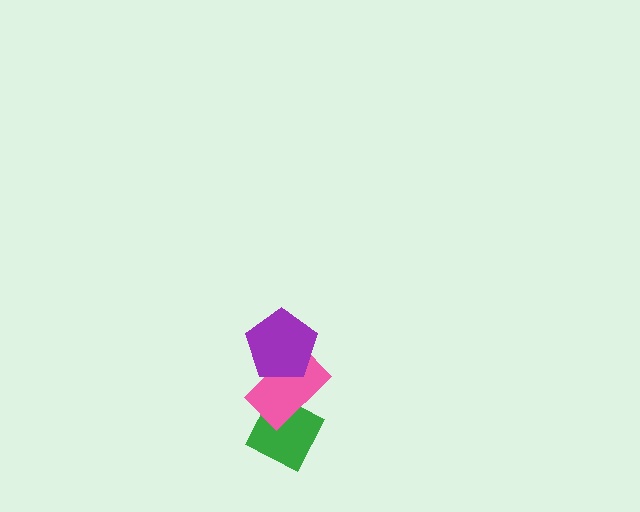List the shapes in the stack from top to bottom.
From top to bottom: the purple pentagon, the pink rectangle, the green diamond.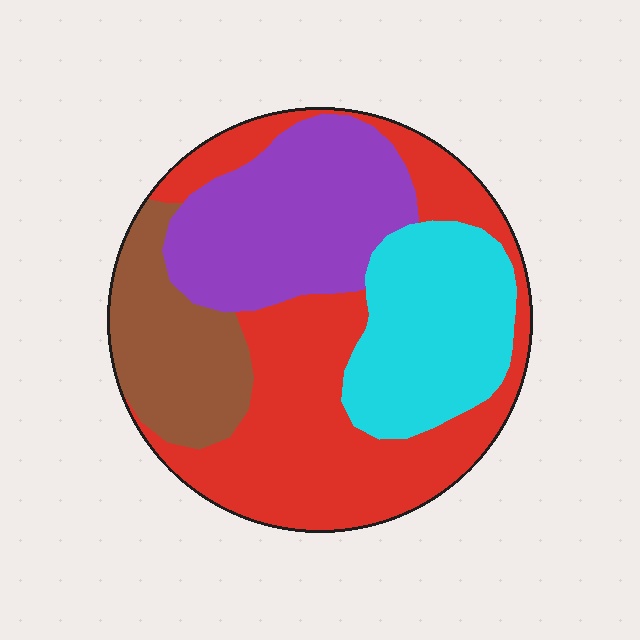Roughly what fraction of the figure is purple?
Purple covers 24% of the figure.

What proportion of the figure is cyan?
Cyan takes up less than a quarter of the figure.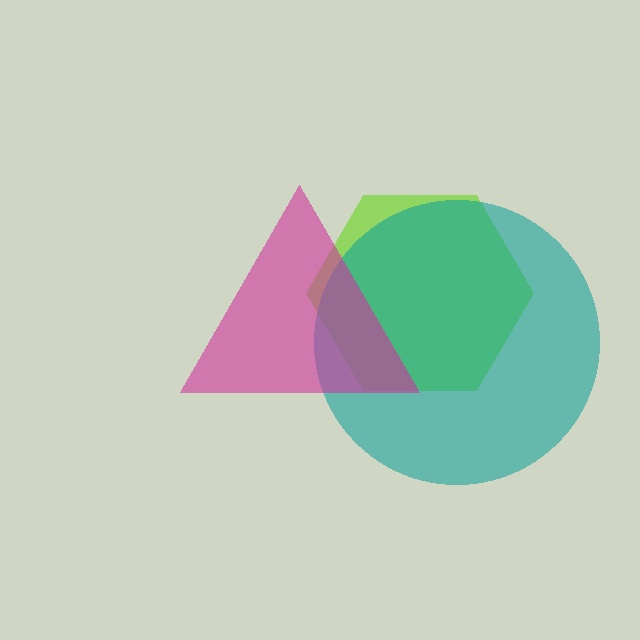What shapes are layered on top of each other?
The layered shapes are: a lime hexagon, a teal circle, a magenta triangle.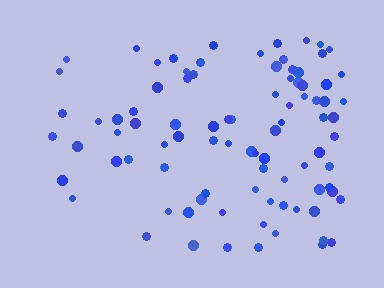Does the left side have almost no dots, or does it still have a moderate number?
Still a moderate number, just noticeably fewer than the right.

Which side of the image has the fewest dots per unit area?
The left.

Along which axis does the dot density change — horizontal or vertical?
Horizontal.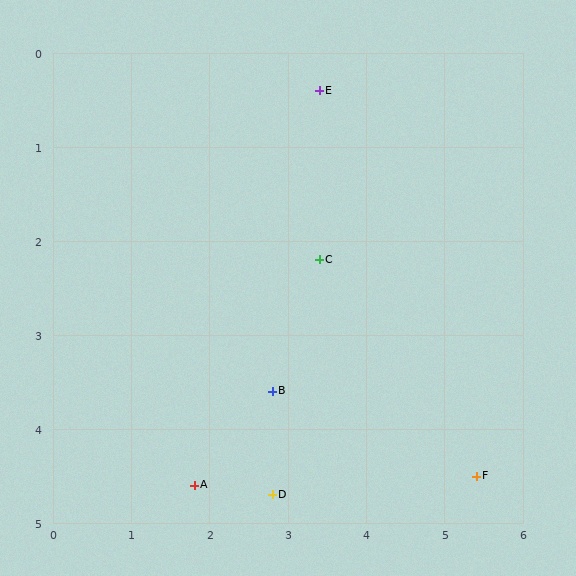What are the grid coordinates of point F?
Point F is at approximately (5.4, 4.5).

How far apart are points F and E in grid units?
Points F and E are about 4.6 grid units apart.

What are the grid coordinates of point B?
Point B is at approximately (2.8, 3.6).